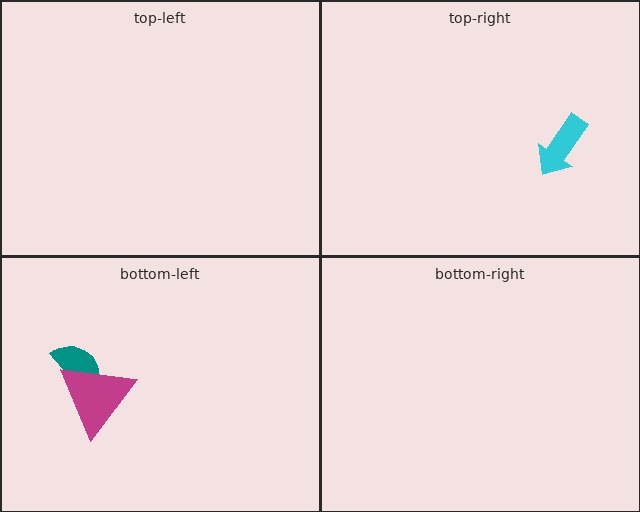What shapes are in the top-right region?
The cyan arrow.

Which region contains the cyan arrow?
The top-right region.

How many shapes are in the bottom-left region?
2.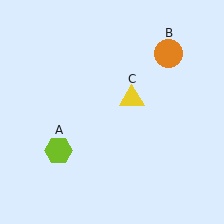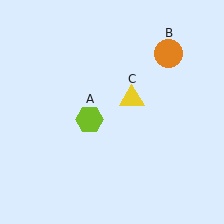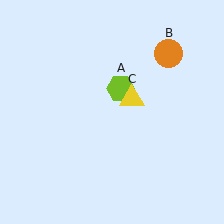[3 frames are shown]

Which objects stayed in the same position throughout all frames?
Orange circle (object B) and yellow triangle (object C) remained stationary.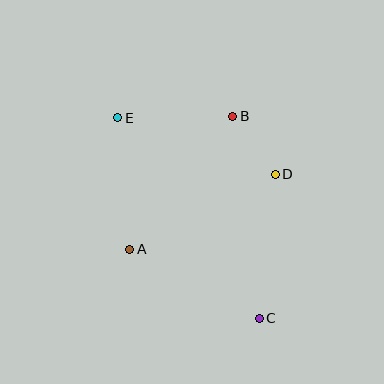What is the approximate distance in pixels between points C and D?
The distance between C and D is approximately 145 pixels.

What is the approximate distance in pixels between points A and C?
The distance between A and C is approximately 147 pixels.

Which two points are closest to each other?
Points B and D are closest to each other.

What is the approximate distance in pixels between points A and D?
The distance between A and D is approximately 163 pixels.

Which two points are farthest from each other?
Points C and E are farthest from each other.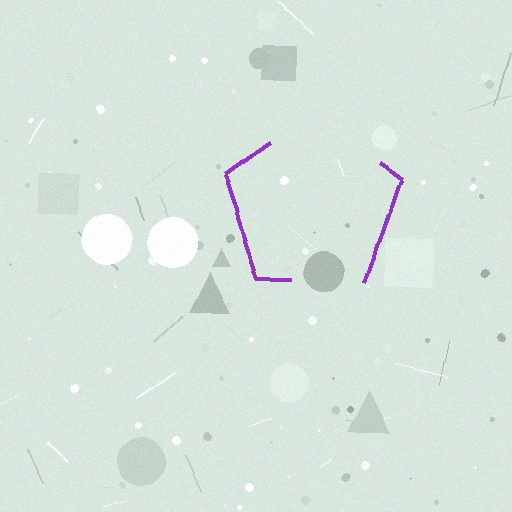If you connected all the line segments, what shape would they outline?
They would outline a pentagon.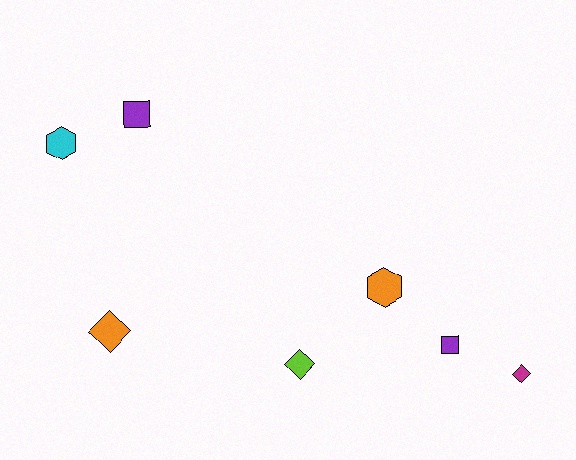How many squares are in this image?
There are 2 squares.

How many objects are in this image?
There are 7 objects.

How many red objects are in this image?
There are no red objects.